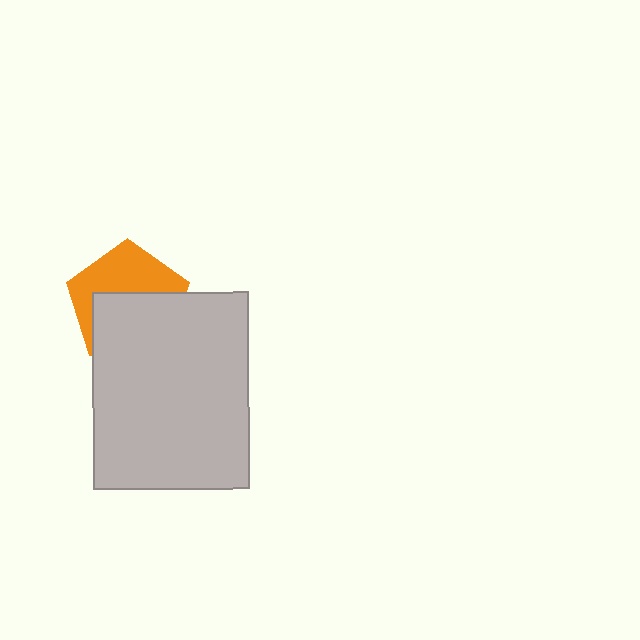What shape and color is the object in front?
The object in front is a light gray rectangle.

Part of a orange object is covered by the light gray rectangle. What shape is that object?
It is a pentagon.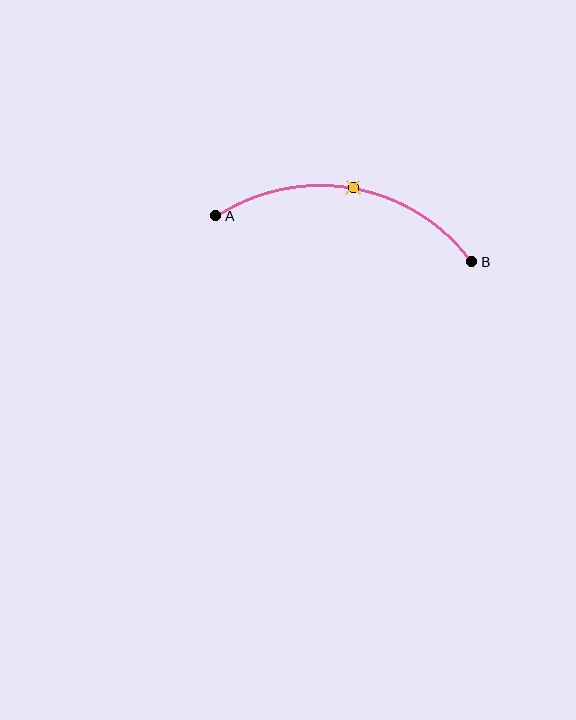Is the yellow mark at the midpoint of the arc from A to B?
Yes. The yellow mark lies on the arc at equal arc-length from both A and B — it is the arc midpoint.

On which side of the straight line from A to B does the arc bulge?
The arc bulges above the straight line connecting A and B.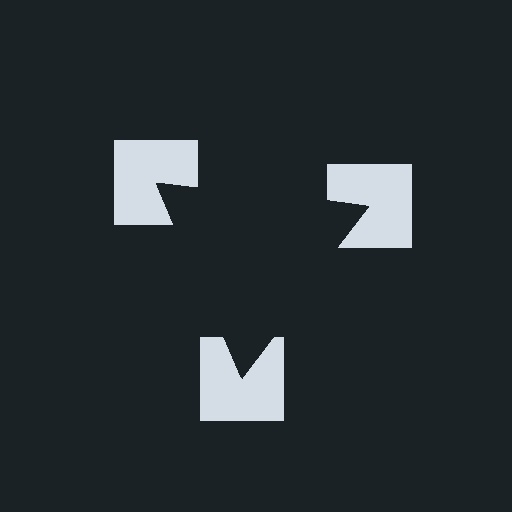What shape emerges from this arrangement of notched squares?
An illusory triangle — its edges are inferred from the aligned wedge cuts in the notched squares, not physically drawn.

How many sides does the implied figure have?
3 sides.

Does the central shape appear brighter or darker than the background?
It typically appears slightly darker than the background, even though no actual brightness change is drawn.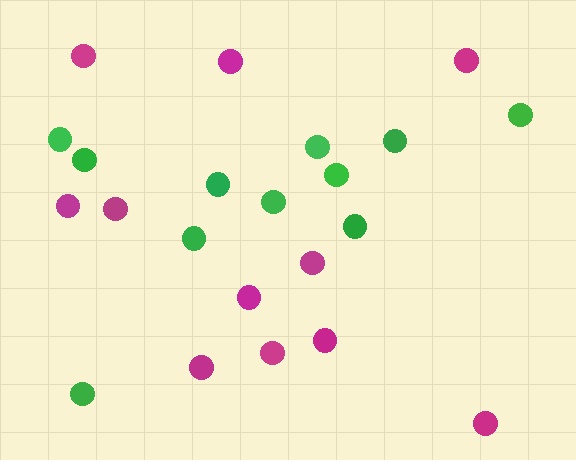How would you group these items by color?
There are 2 groups: one group of magenta circles (11) and one group of green circles (11).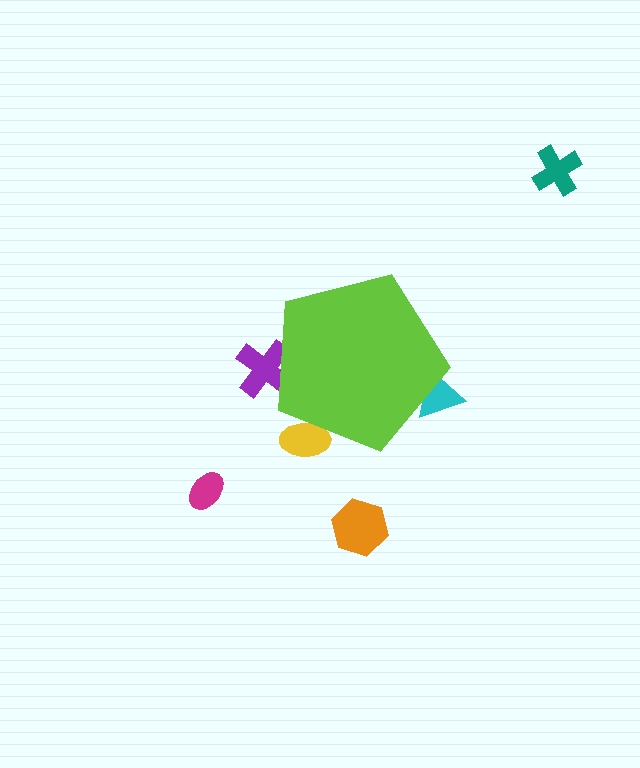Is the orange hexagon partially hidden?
No, the orange hexagon is fully visible.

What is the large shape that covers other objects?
A lime pentagon.